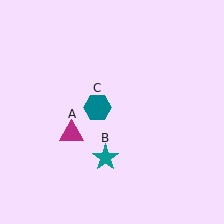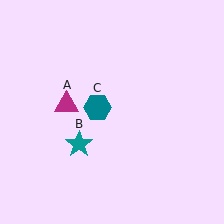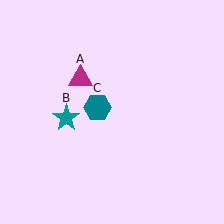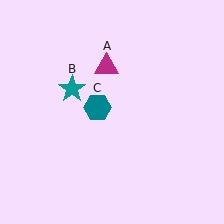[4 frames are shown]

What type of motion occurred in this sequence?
The magenta triangle (object A), teal star (object B) rotated clockwise around the center of the scene.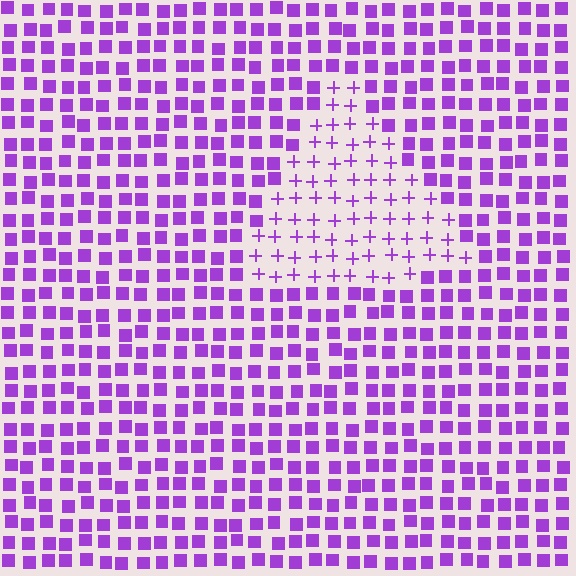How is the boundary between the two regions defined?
The boundary is defined by a change in element shape: plus signs inside vs. squares outside. All elements share the same color and spacing.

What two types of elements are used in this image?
The image uses plus signs inside the triangle region and squares outside it.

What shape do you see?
I see a triangle.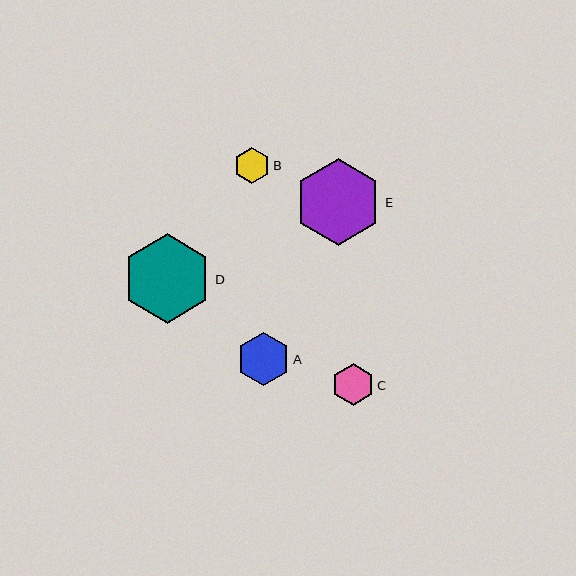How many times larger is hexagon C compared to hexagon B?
Hexagon C is approximately 1.2 times the size of hexagon B.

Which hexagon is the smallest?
Hexagon B is the smallest with a size of approximately 36 pixels.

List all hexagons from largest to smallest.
From largest to smallest: D, E, A, C, B.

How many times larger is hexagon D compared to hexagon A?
Hexagon D is approximately 1.7 times the size of hexagon A.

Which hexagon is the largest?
Hexagon D is the largest with a size of approximately 90 pixels.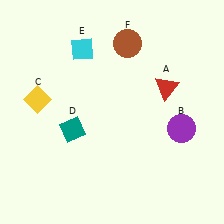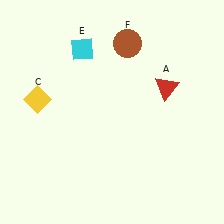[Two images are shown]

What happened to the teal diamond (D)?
The teal diamond (D) was removed in Image 2. It was in the bottom-left area of Image 1.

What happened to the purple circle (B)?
The purple circle (B) was removed in Image 2. It was in the bottom-right area of Image 1.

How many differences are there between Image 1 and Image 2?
There are 2 differences between the two images.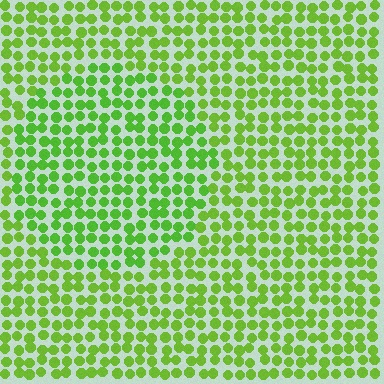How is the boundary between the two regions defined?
The boundary is defined purely by a slight shift in hue (about 14 degrees). Spacing, size, and orientation are identical on both sides.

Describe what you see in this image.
The image is filled with small lime elements in a uniform arrangement. A circle-shaped region is visible where the elements are tinted to a slightly different hue, forming a subtle color boundary.